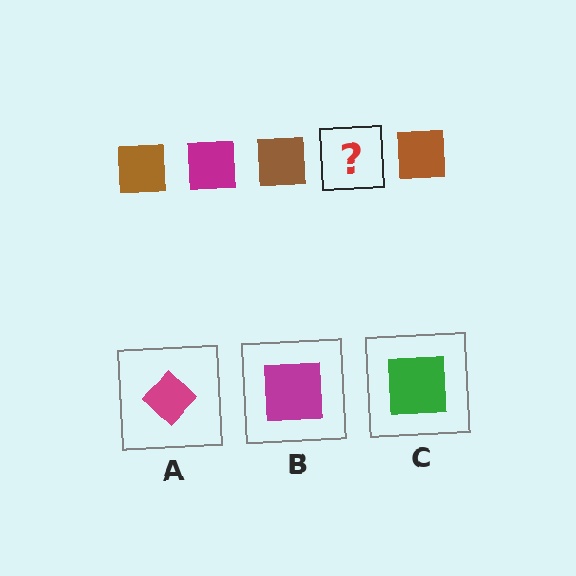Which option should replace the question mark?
Option B.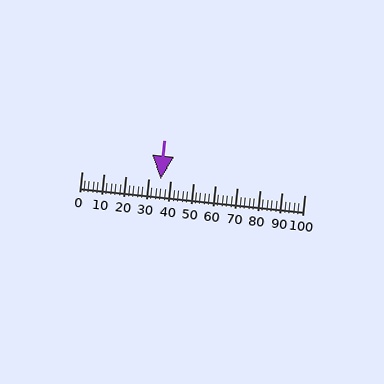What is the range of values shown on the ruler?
The ruler shows values from 0 to 100.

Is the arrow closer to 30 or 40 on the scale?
The arrow is closer to 40.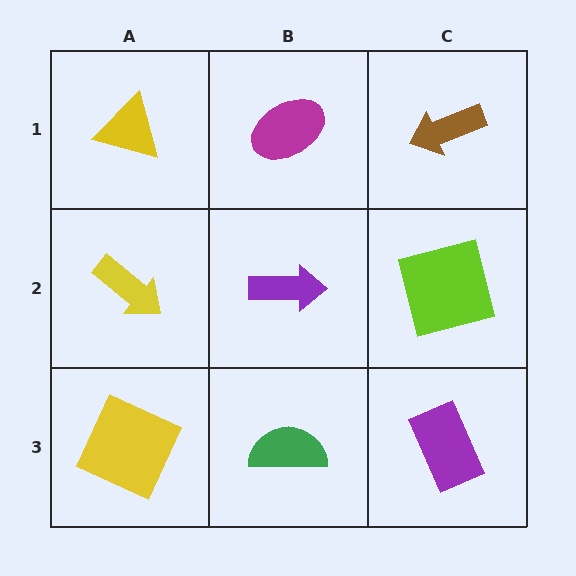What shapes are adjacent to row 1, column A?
A yellow arrow (row 2, column A), a magenta ellipse (row 1, column B).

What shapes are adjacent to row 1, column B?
A purple arrow (row 2, column B), a yellow triangle (row 1, column A), a brown arrow (row 1, column C).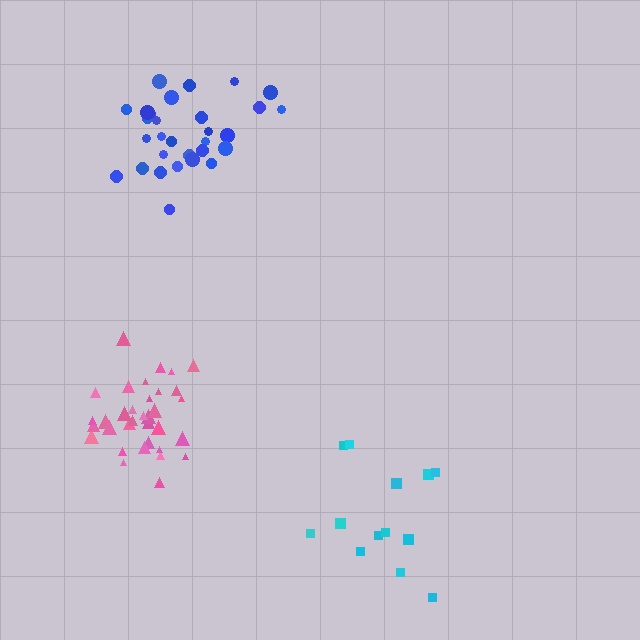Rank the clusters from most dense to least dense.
pink, blue, cyan.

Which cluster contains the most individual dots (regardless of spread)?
Pink (34).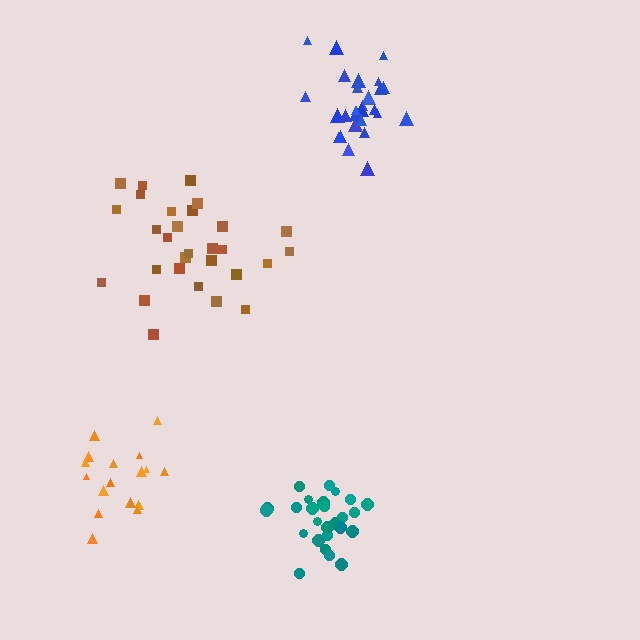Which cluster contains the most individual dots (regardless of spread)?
Brown (29).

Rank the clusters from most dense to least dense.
blue, teal, orange, brown.